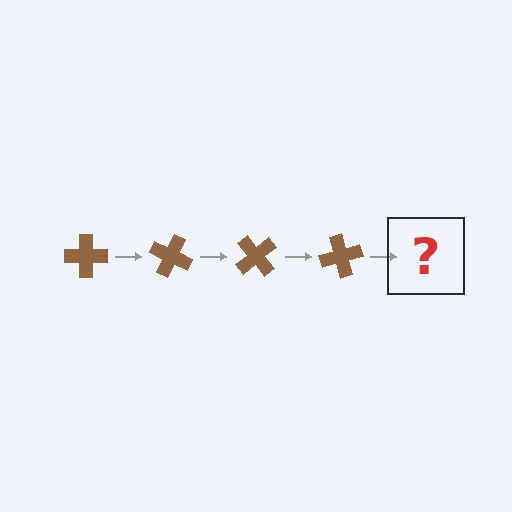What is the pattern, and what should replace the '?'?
The pattern is that the cross rotates 25 degrees each step. The '?' should be a brown cross rotated 100 degrees.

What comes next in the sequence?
The next element should be a brown cross rotated 100 degrees.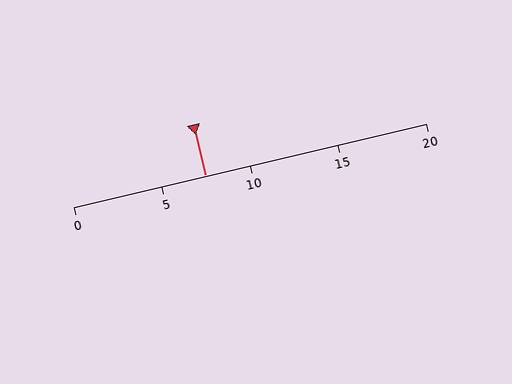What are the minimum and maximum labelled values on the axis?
The axis runs from 0 to 20.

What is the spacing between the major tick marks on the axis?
The major ticks are spaced 5 apart.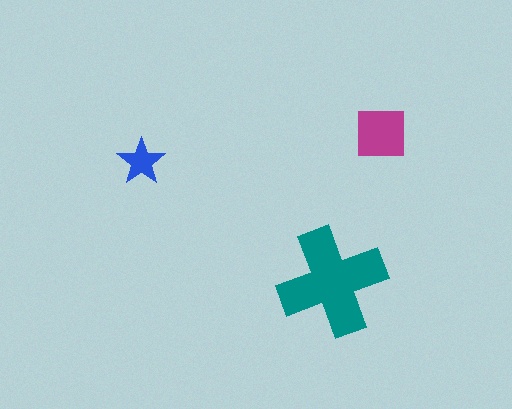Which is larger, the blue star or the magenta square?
The magenta square.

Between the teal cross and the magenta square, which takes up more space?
The teal cross.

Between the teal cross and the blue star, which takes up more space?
The teal cross.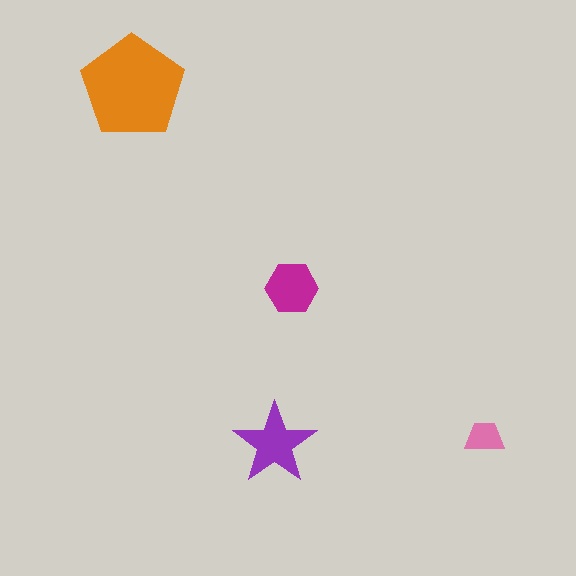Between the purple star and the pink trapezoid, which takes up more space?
The purple star.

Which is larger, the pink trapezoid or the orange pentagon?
The orange pentagon.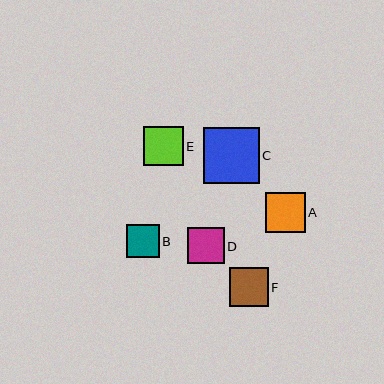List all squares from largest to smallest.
From largest to smallest: C, A, E, F, D, B.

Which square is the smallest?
Square B is the smallest with a size of approximately 33 pixels.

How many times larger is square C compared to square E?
Square C is approximately 1.4 times the size of square E.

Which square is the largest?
Square C is the largest with a size of approximately 55 pixels.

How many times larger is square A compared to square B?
Square A is approximately 1.2 times the size of square B.